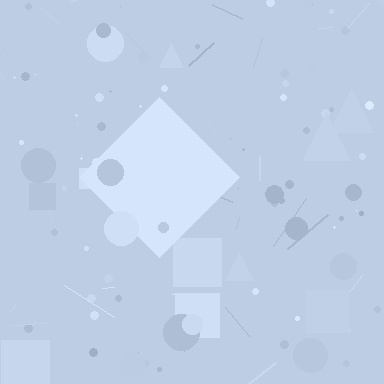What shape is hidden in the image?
A diamond is hidden in the image.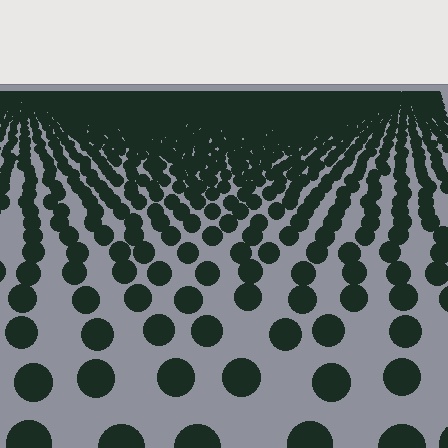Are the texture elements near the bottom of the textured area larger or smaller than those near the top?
Larger. Near the bottom, elements are closer to the viewer and appear at a bigger on-screen size.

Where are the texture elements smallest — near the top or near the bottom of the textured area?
Near the top.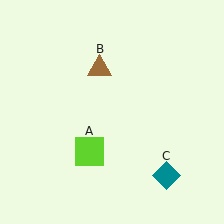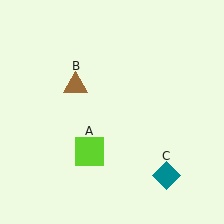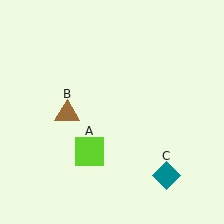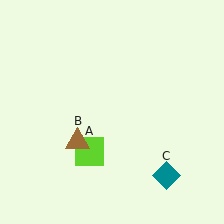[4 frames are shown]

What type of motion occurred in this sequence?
The brown triangle (object B) rotated counterclockwise around the center of the scene.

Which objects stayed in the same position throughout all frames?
Lime square (object A) and teal diamond (object C) remained stationary.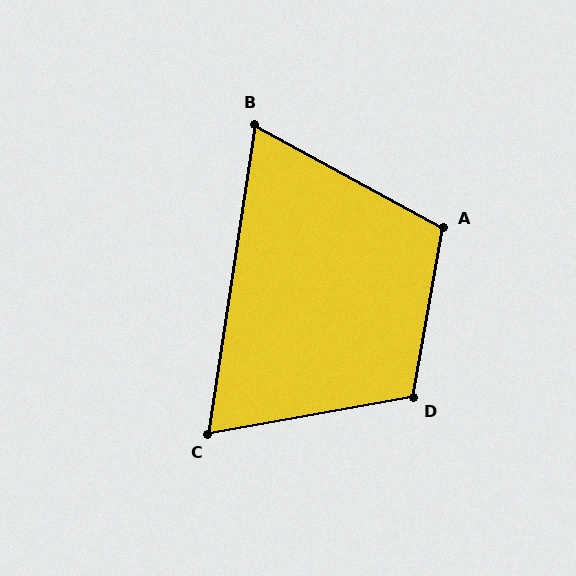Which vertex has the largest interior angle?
D, at approximately 110 degrees.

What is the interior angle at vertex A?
Approximately 109 degrees (obtuse).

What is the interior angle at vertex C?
Approximately 71 degrees (acute).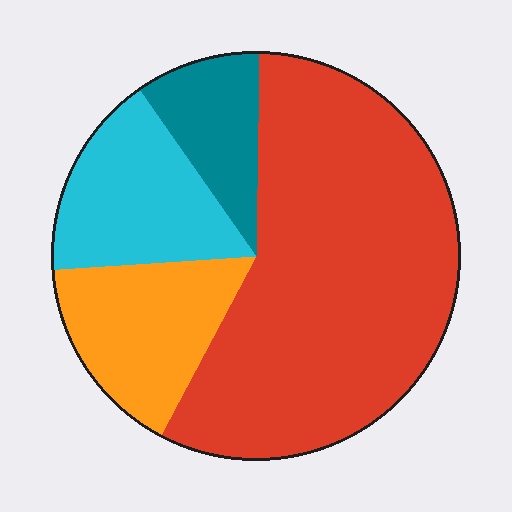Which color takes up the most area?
Red, at roughly 55%.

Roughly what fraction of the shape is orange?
Orange takes up about one sixth (1/6) of the shape.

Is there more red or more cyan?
Red.